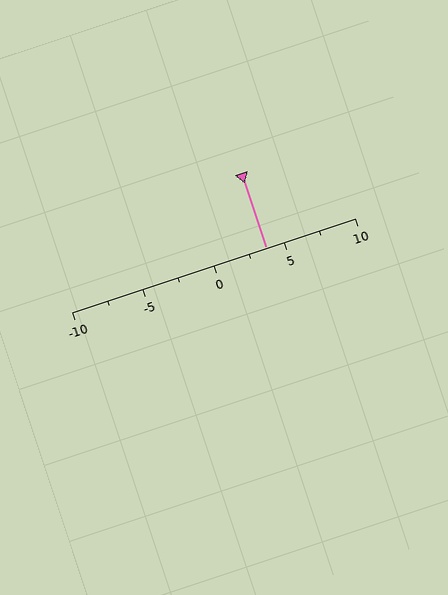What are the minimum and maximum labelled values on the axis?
The axis runs from -10 to 10.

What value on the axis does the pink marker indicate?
The marker indicates approximately 3.8.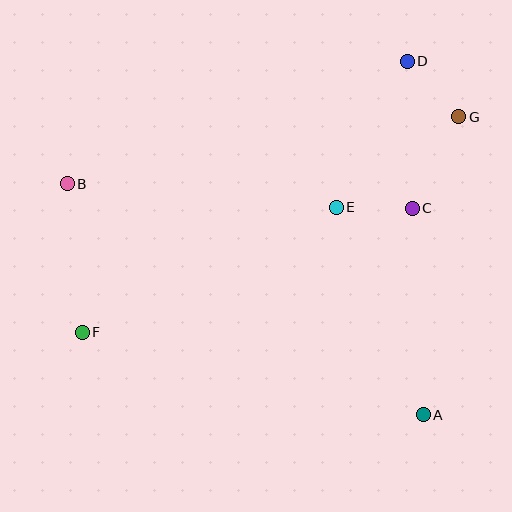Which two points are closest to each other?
Points D and G are closest to each other.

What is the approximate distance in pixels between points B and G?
The distance between B and G is approximately 397 pixels.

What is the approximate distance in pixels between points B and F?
The distance between B and F is approximately 149 pixels.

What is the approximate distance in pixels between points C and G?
The distance between C and G is approximately 102 pixels.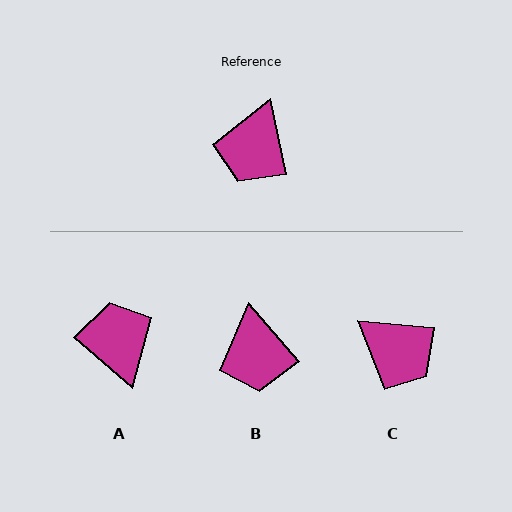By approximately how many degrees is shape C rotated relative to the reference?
Approximately 72 degrees counter-clockwise.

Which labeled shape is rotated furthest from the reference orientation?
A, about 144 degrees away.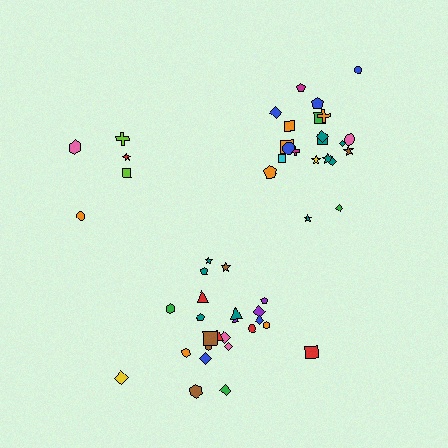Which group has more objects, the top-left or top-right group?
The top-right group.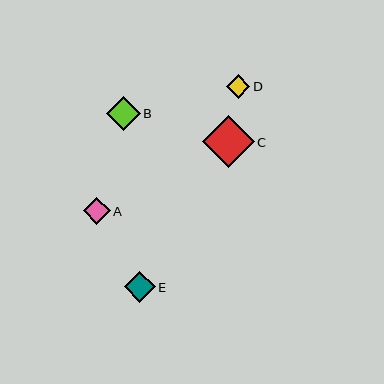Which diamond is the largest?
Diamond C is the largest with a size of approximately 52 pixels.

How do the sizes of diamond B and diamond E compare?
Diamond B and diamond E are approximately the same size.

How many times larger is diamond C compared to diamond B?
Diamond C is approximately 1.5 times the size of diamond B.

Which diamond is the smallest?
Diamond D is the smallest with a size of approximately 24 pixels.